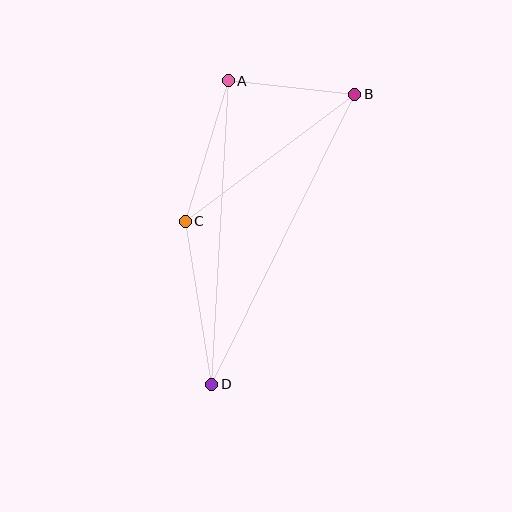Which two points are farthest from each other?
Points B and D are farthest from each other.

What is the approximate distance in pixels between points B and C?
The distance between B and C is approximately 212 pixels.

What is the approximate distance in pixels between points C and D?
The distance between C and D is approximately 165 pixels.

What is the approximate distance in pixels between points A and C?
The distance between A and C is approximately 147 pixels.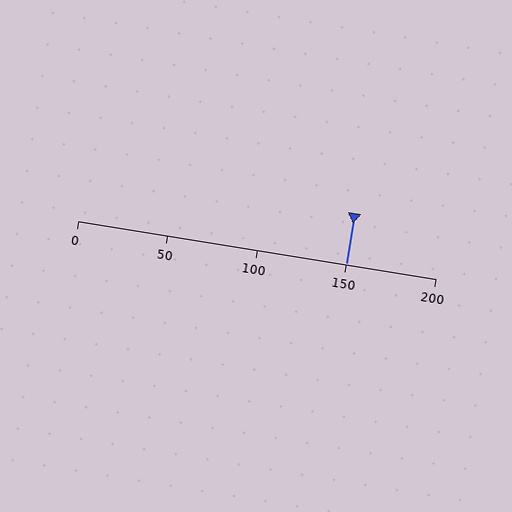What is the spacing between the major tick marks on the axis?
The major ticks are spaced 50 apart.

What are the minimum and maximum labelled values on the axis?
The axis runs from 0 to 200.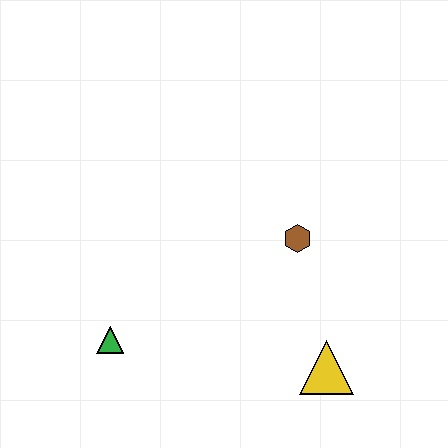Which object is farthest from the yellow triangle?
The green triangle is farthest from the yellow triangle.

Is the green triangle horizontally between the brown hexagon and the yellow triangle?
No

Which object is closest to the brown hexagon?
The yellow triangle is closest to the brown hexagon.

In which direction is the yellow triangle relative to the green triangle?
The yellow triangle is to the right of the green triangle.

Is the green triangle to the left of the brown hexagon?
Yes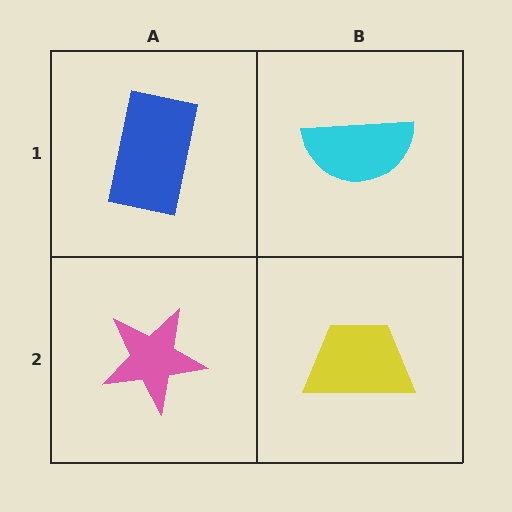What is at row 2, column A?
A pink star.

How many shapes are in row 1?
2 shapes.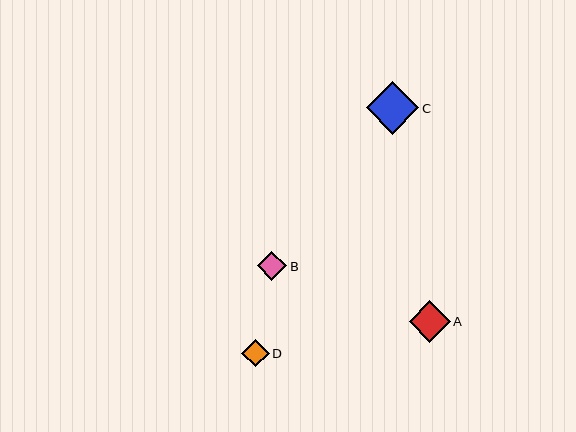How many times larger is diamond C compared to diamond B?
Diamond C is approximately 1.8 times the size of diamond B.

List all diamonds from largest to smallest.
From largest to smallest: C, A, B, D.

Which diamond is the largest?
Diamond C is the largest with a size of approximately 53 pixels.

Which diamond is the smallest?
Diamond D is the smallest with a size of approximately 28 pixels.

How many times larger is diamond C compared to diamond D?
Diamond C is approximately 1.9 times the size of diamond D.